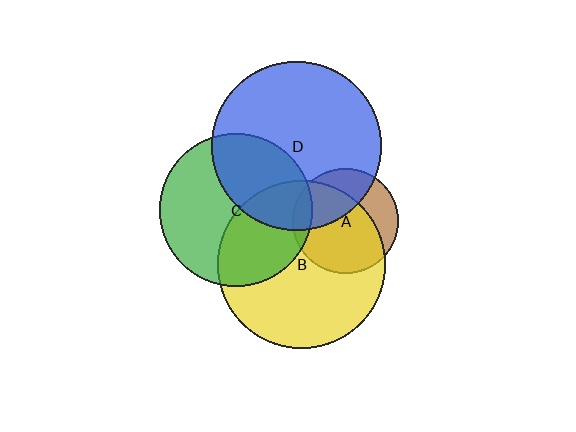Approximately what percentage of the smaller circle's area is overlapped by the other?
Approximately 70%.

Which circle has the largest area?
Circle D (blue).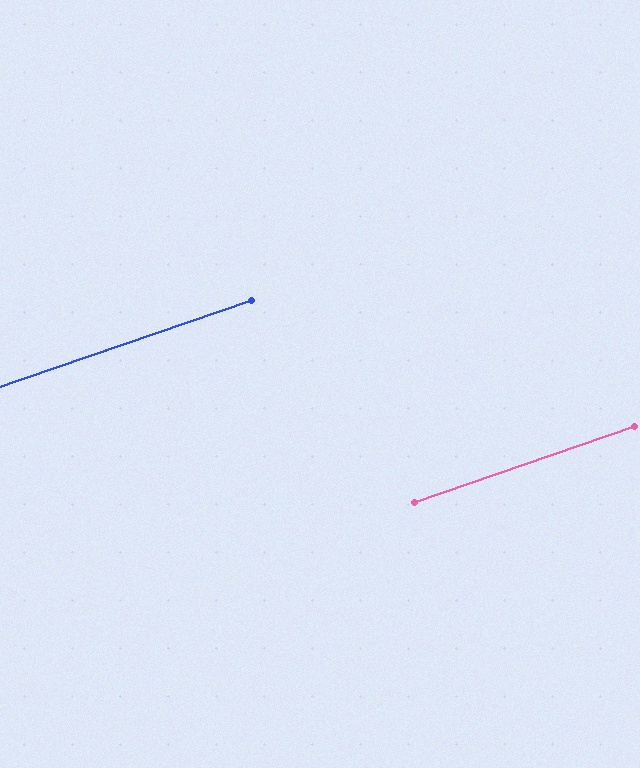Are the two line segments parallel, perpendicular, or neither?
Parallel — their directions differ by only 0.2°.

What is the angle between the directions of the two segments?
Approximately 0 degrees.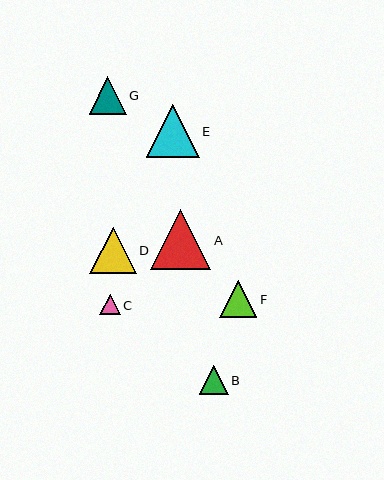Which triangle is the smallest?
Triangle C is the smallest with a size of approximately 21 pixels.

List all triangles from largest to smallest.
From largest to smallest: A, E, D, G, F, B, C.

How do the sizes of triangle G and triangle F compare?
Triangle G and triangle F are approximately the same size.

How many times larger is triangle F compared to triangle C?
Triangle F is approximately 1.8 times the size of triangle C.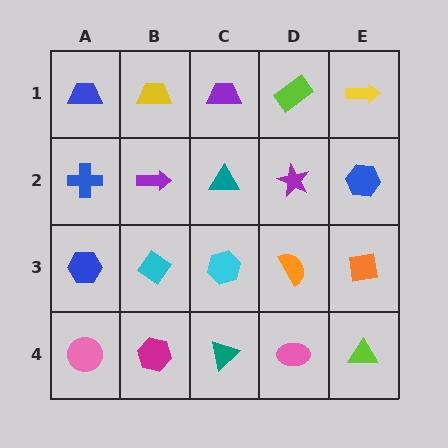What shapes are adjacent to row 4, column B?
A cyan diamond (row 3, column B), a pink circle (row 4, column A), a teal triangle (row 4, column C).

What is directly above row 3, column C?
A teal triangle.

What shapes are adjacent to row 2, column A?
A blue trapezoid (row 1, column A), a blue hexagon (row 3, column A), a purple arrow (row 2, column B).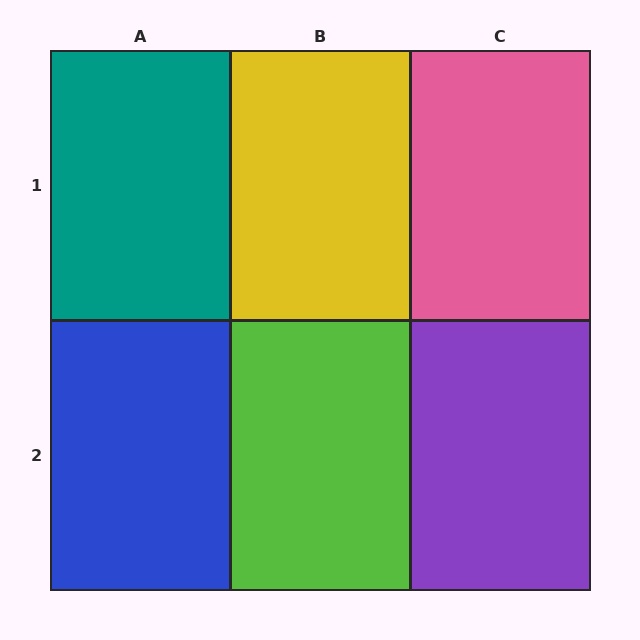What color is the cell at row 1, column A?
Teal.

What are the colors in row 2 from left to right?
Blue, lime, purple.